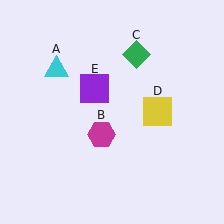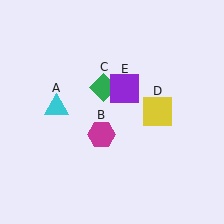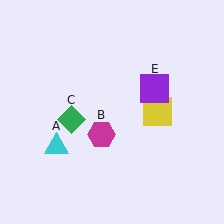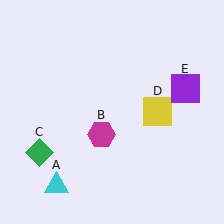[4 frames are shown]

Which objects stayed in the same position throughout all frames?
Magenta hexagon (object B) and yellow square (object D) remained stationary.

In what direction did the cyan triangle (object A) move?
The cyan triangle (object A) moved down.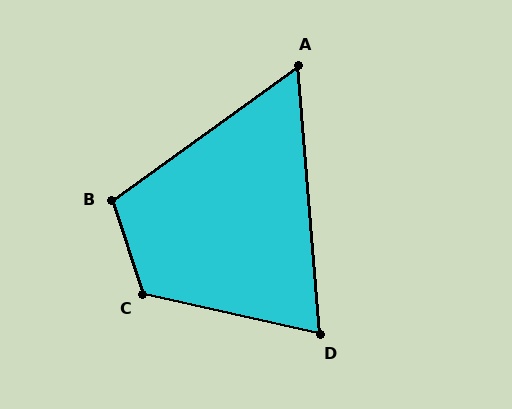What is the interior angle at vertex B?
Approximately 107 degrees (obtuse).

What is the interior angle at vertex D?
Approximately 73 degrees (acute).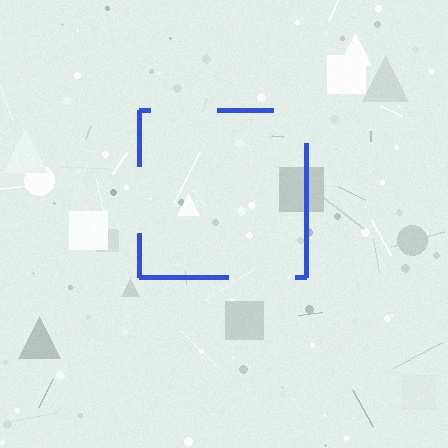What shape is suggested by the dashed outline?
The dashed outline suggests a square.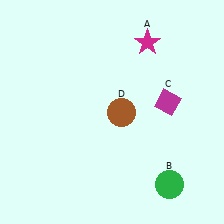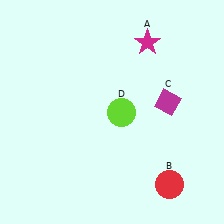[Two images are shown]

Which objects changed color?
B changed from green to red. D changed from brown to lime.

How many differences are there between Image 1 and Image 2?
There are 2 differences between the two images.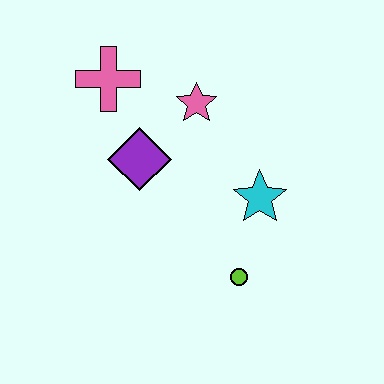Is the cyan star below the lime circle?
No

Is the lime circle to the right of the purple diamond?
Yes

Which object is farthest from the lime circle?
The pink cross is farthest from the lime circle.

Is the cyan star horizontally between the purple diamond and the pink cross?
No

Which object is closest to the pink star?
The purple diamond is closest to the pink star.